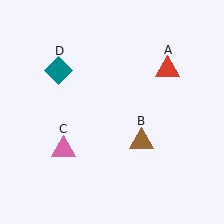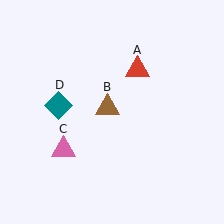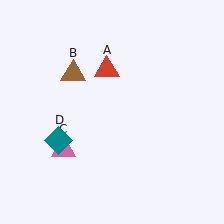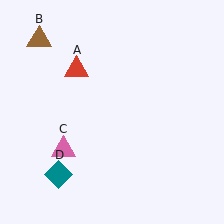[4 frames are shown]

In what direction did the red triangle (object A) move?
The red triangle (object A) moved left.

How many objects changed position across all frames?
3 objects changed position: red triangle (object A), brown triangle (object B), teal diamond (object D).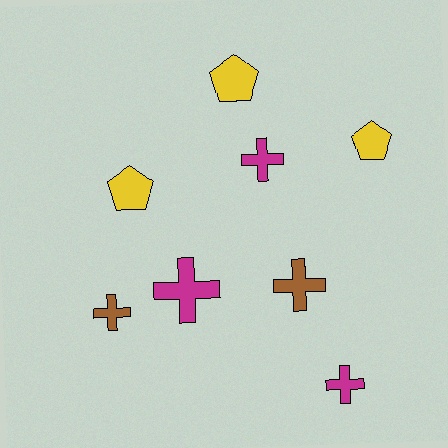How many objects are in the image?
There are 8 objects.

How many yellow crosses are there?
There are no yellow crosses.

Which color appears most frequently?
Yellow, with 3 objects.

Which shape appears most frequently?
Cross, with 5 objects.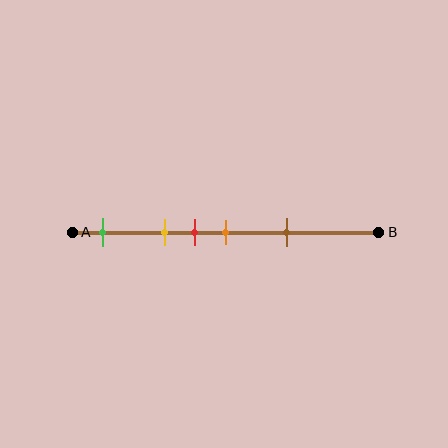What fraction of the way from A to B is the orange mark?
The orange mark is approximately 50% (0.5) of the way from A to B.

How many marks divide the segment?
There are 5 marks dividing the segment.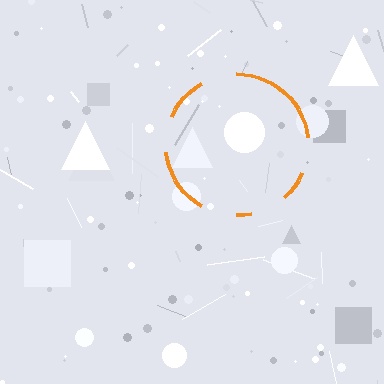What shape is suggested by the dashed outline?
The dashed outline suggests a circle.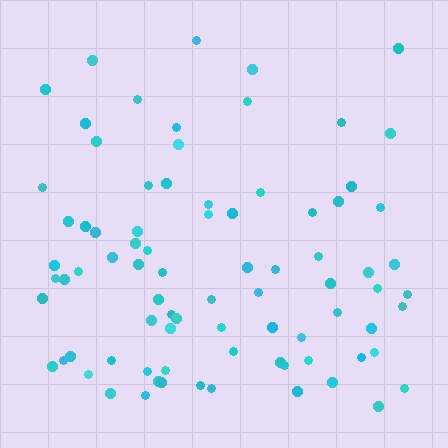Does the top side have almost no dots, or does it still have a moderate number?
Still a moderate number, just noticeably fewer than the bottom.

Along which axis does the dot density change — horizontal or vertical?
Vertical.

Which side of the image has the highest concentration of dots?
The bottom.